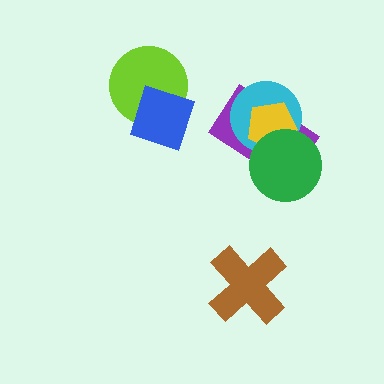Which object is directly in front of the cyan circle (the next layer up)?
The yellow pentagon is directly in front of the cyan circle.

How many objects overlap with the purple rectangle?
3 objects overlap with the purple rectangle.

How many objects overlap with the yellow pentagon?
3 objects overlap with the yellow pentagon.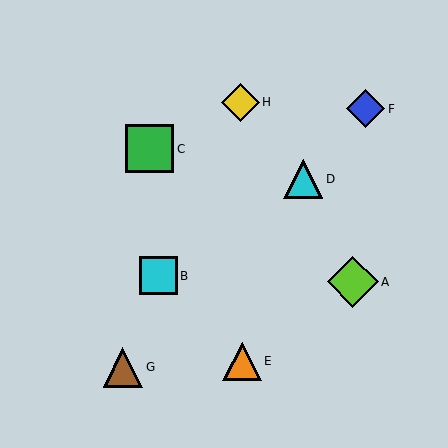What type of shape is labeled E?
Shape E is an orange triangle.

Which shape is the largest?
The lime diamond (labeled A) is the largest.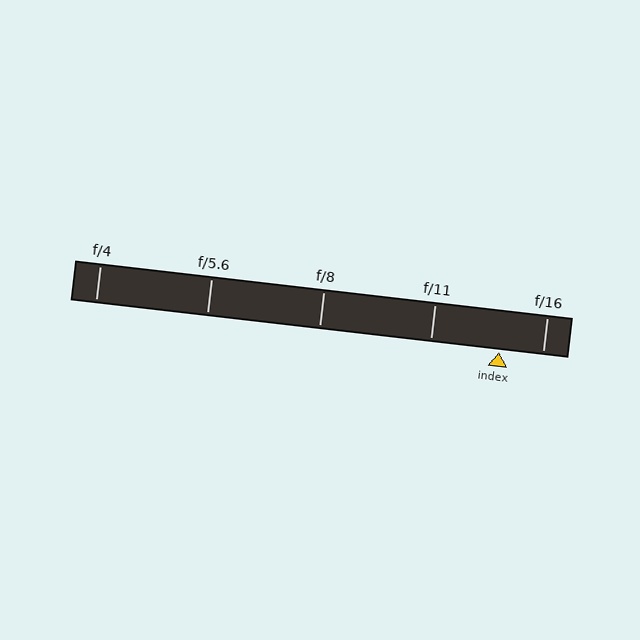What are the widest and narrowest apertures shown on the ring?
The widest aperture shown is f/4 and the narrowest is f/16.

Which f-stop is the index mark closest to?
The index mark is closest to f/16.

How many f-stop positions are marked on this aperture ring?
There are 5 f-stop positions marked.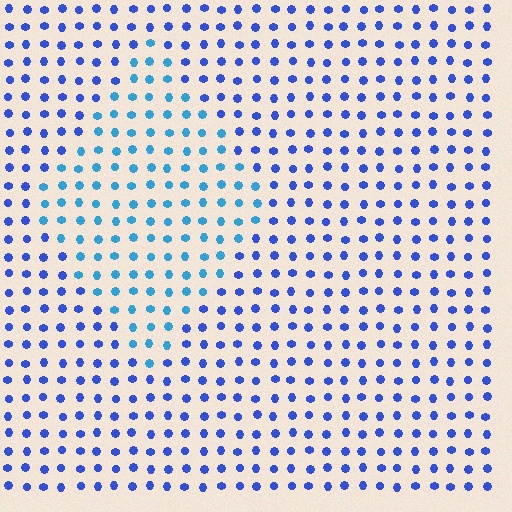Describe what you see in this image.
The image is filled with small blue elements in a uniform arrangement. A diamond-shaped region is visible where the elements are tinted to a slightly different hue, forming a subtle color boundary.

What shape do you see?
I see a diamond.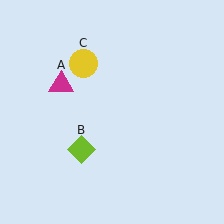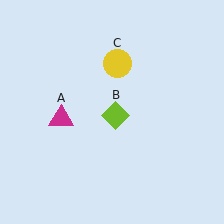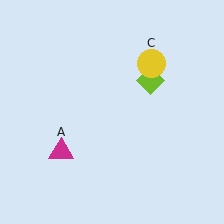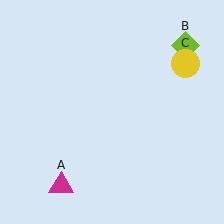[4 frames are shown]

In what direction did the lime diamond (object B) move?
The lime diamond (object B) moved up and to the right.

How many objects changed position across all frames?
3 objects changed position: magenta triangle (object A), lime diamond (object B), yellow circle (object C).